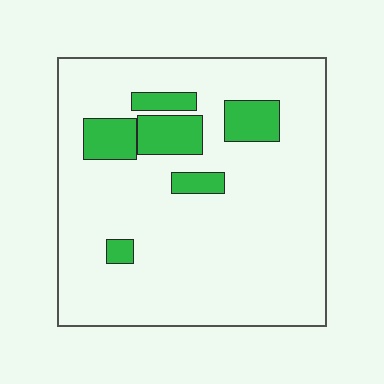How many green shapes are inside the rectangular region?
6.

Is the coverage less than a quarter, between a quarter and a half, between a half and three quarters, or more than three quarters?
Less than a quarter.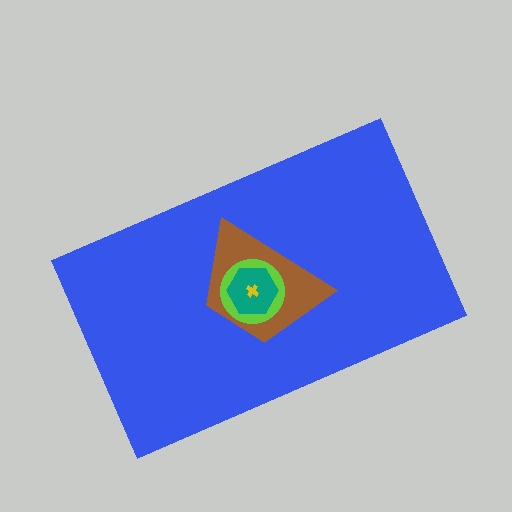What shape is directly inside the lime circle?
The teal hexagon.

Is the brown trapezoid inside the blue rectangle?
Yes.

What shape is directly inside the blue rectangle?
The brown trapezoid.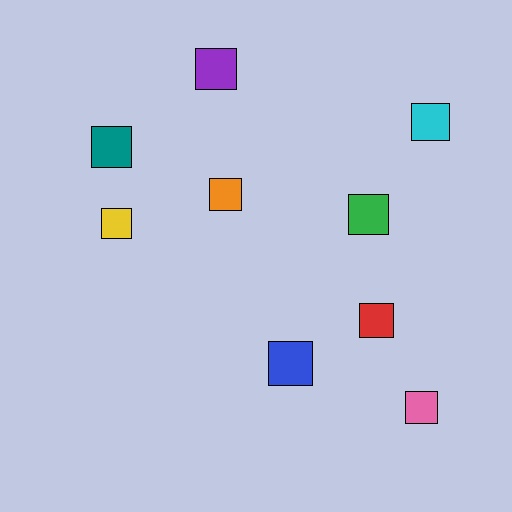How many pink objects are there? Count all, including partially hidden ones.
There is 1 pink object.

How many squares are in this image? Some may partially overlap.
There are 9 squares.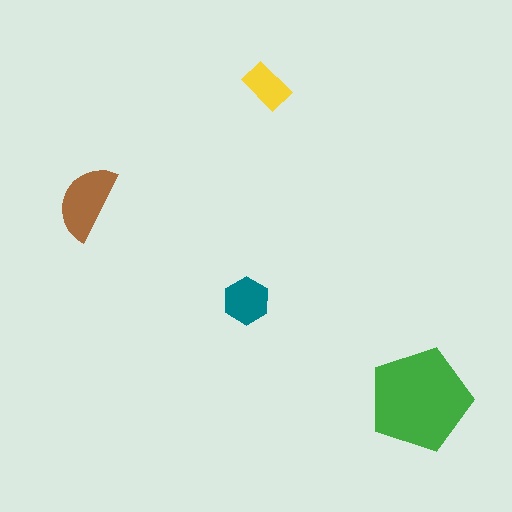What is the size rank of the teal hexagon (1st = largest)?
3rd.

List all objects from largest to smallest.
The green pentagon, the brown semicircle, the teal hexagon, the yellow rectangle.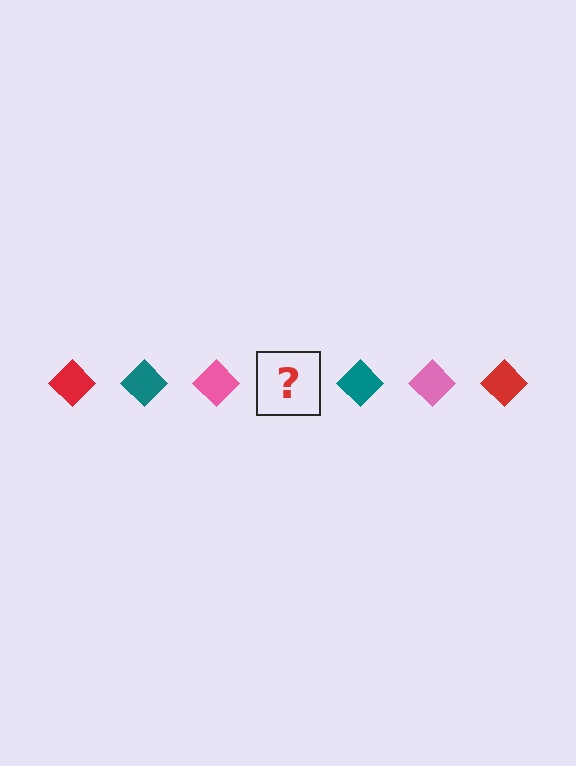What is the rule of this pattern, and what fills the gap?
The rule is that the pattern cycles through red, teal, pink diamonds. The gap should be filled with a red diamond.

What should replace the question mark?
The question mark should be replaced with a red diamond.